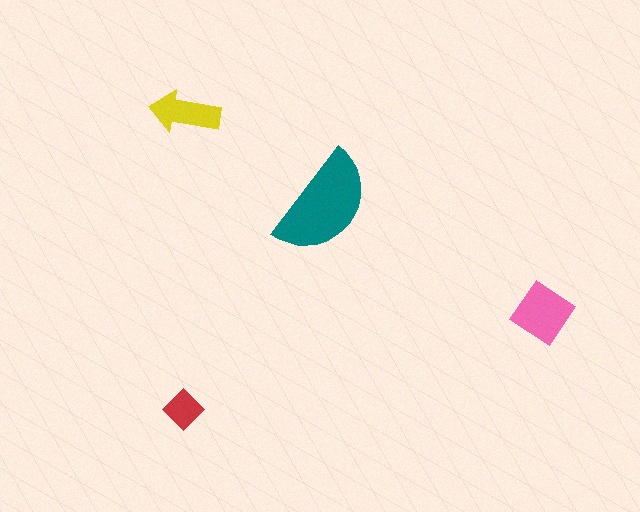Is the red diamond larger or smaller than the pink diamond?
Smaller.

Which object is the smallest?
The red diamond.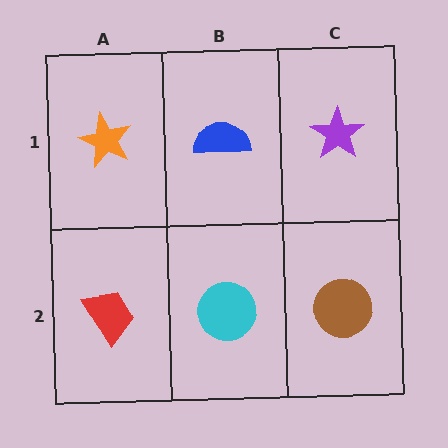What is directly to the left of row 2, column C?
A cyan circle.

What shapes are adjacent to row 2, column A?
An orange star (row 1, column A), a cyan circle (row 2, column B).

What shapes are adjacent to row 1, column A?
A red trapezoid (row 2, column A), a blue semicircle (row 1, column B).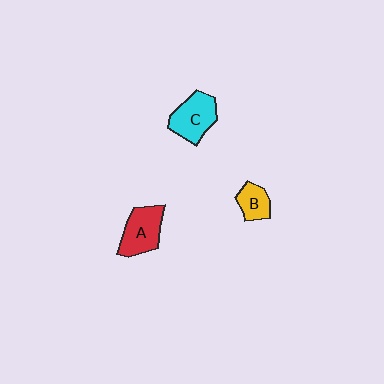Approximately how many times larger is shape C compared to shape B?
Approximately 1.7 times.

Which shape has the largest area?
Shape C (cyan).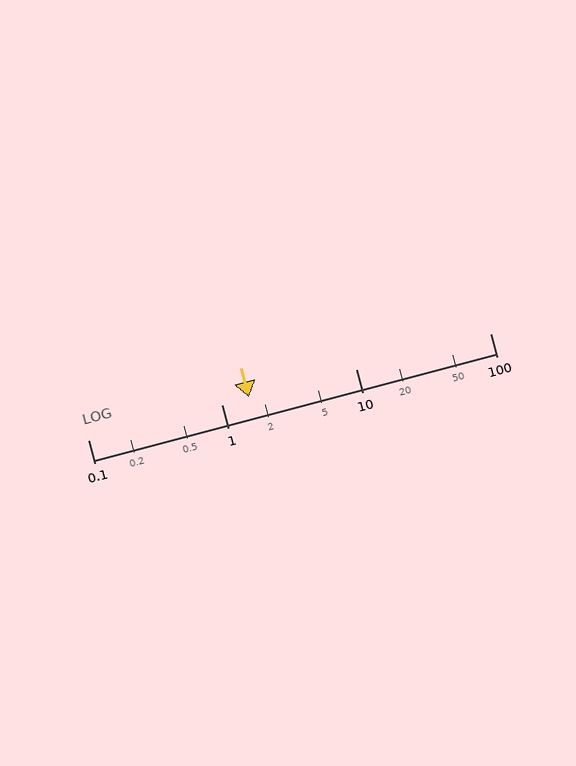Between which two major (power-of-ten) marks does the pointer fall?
The pointer is between 1 and 10.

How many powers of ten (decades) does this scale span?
The scale spans 3 decades, from 0.1 to 100.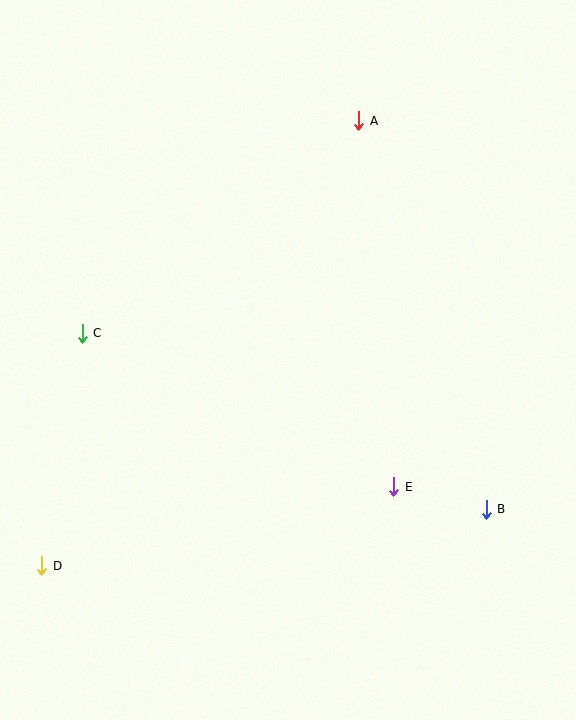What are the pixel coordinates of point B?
Point B is at (486, 509).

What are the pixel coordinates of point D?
Point D is at (42, 566).